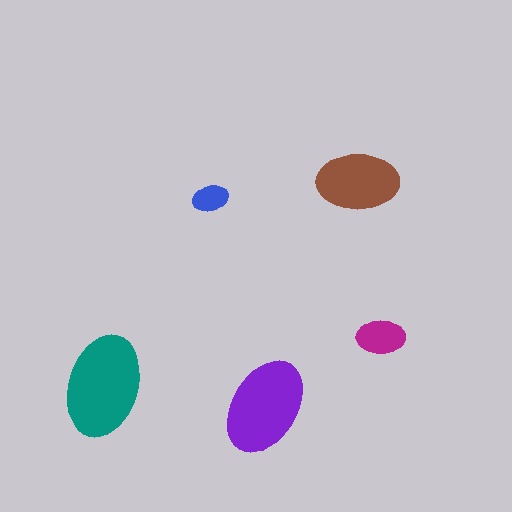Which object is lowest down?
The purple ellipse is bottommost.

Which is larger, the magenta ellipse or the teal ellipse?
The teal one.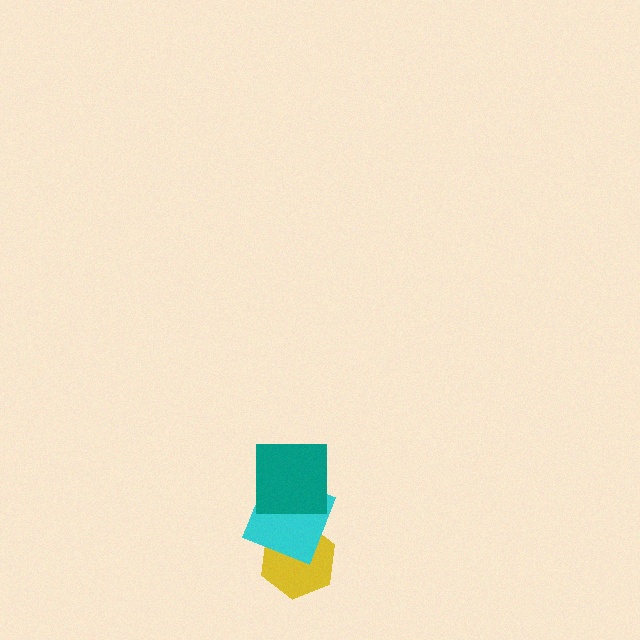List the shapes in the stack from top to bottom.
From top to bottom: the teal square, the cyan square, the yellow hexagon.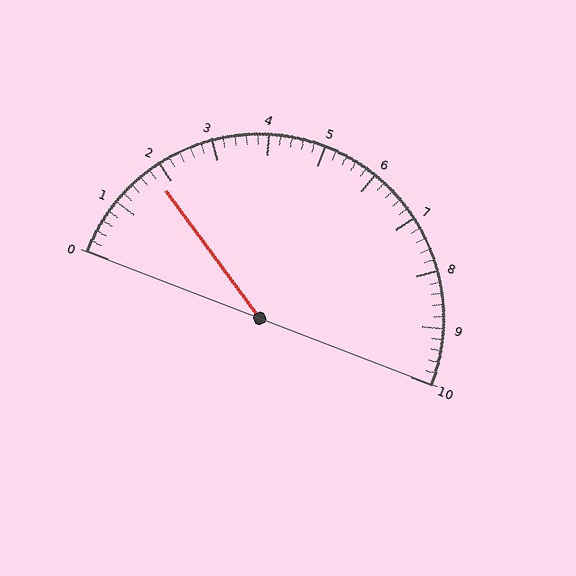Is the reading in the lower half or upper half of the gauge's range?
The reading is in the lower half of the range (0 to 10).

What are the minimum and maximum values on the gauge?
The gauge ranges from 0 to 10.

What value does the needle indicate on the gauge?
The needle indicates approximately 1.8.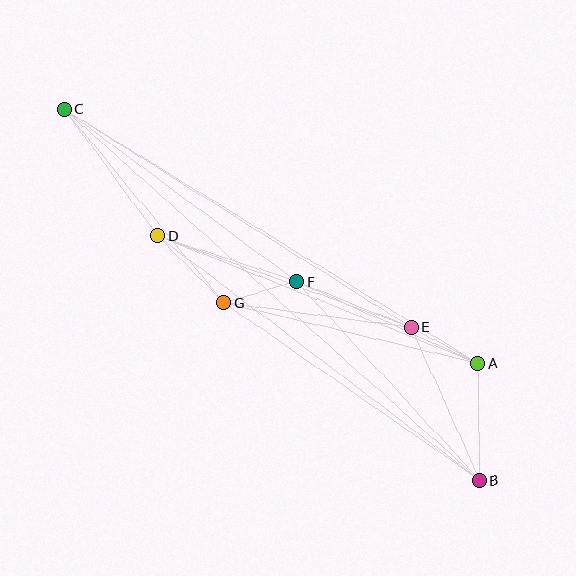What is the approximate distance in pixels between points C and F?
The distance between C and F is approximately 289 pixels.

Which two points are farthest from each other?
Points B and C are farthest from each other.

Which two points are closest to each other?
Points F and G are closest to each other.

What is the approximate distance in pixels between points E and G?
The distance between E and G is approximately 188 pixels.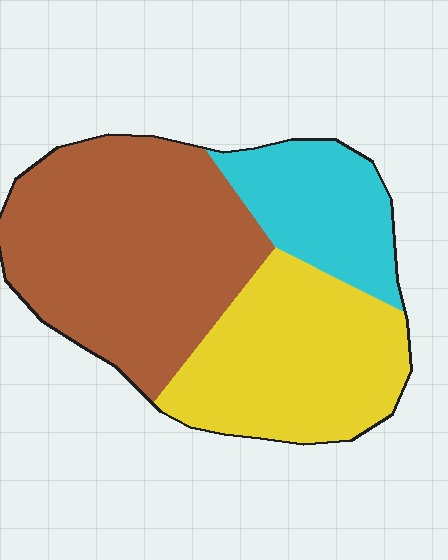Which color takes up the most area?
Brown, at roughly 50%.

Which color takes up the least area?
Cyan, at roughly 20%.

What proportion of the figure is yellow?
Yellow takes up about one third (1/3) of the figure.